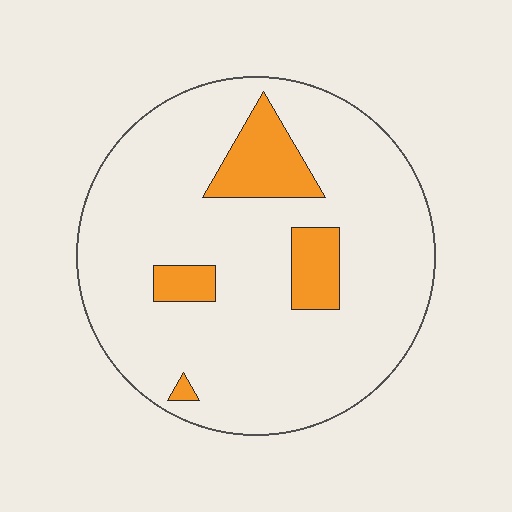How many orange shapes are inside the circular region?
4.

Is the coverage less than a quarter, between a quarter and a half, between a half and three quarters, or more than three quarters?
Less than a quarter.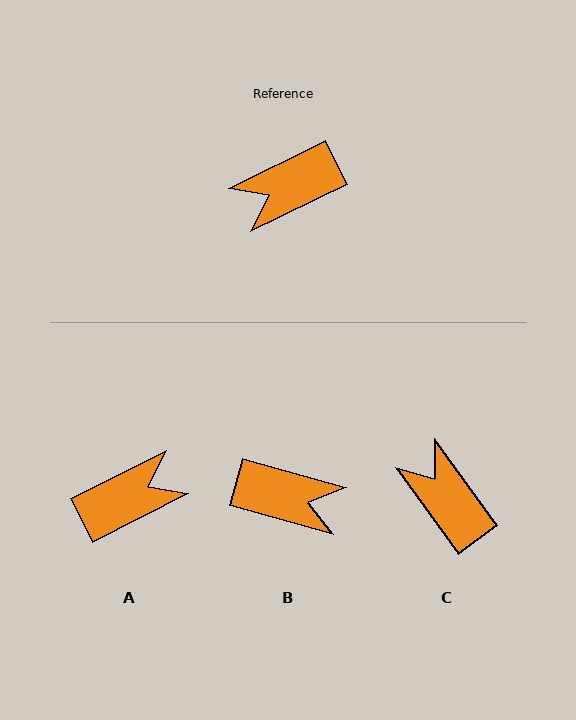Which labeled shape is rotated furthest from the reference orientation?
A, about 180 degrees away.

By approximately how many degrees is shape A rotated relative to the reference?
Approximately 180 degrees clockwise.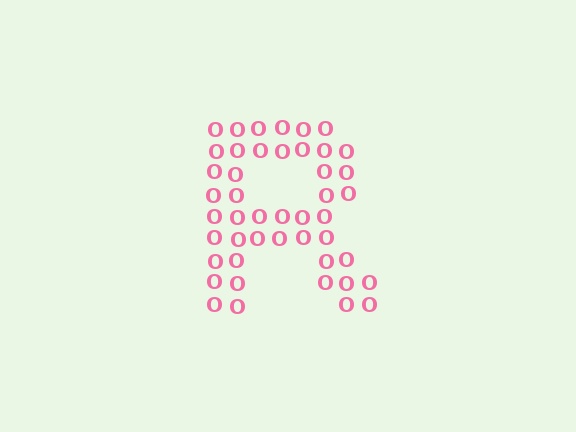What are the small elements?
The small elements are letter O's.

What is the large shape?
The large shape is the letter R.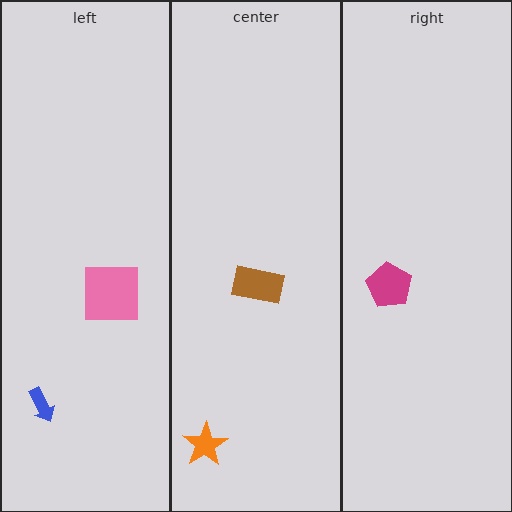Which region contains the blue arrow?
The left region.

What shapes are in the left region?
The pink square, the blue arrow.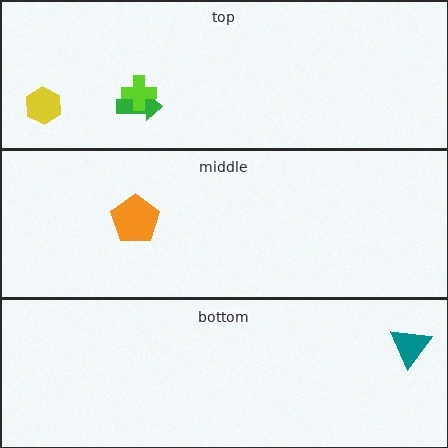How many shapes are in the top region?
3.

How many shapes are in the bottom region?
1.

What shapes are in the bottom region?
The teal triangle.